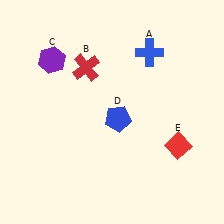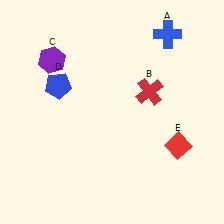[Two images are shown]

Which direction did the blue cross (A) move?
The blue cross (A) moved up.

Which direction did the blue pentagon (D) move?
The blue pentagon (D) moved left.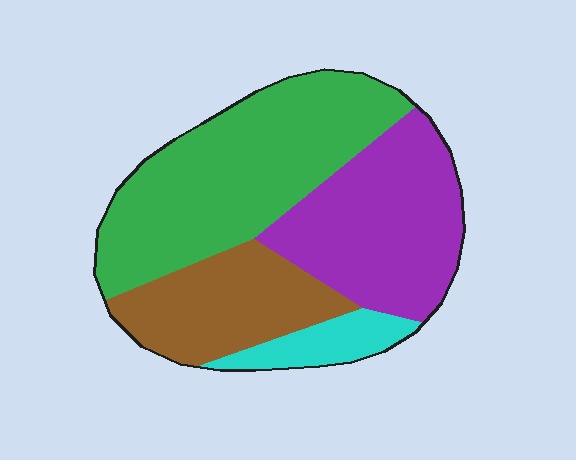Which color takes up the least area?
Cyan, at roughly 10%.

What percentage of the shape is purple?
Purple takes up about one third (1/3) of the shape.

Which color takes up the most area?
Green, at roughly 40%.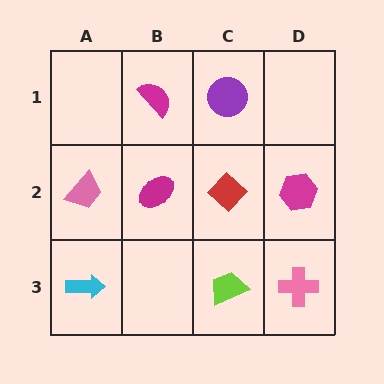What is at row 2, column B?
A magenta ellipse.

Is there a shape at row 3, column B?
No, that cell is empty.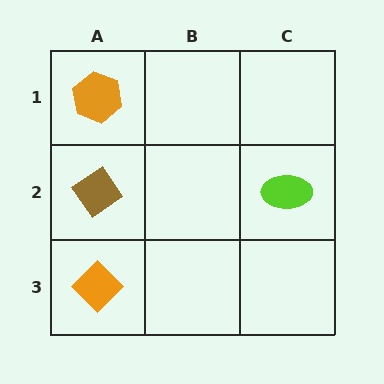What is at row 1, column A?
An orange hexagon.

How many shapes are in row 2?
2 shapes.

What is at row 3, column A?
An orange diamond.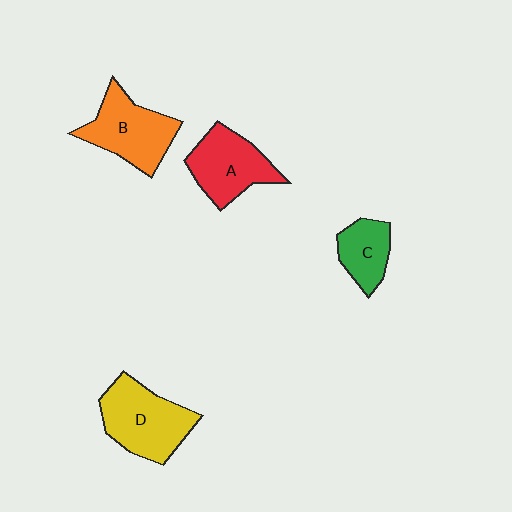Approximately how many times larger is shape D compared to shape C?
Approximately 1.8 times.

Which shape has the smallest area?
Shape C (green).